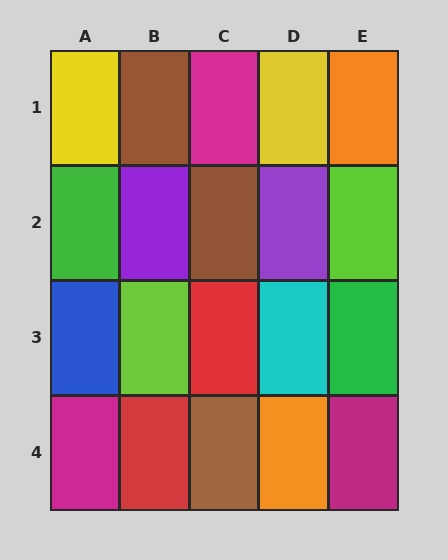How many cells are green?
2 cells are green.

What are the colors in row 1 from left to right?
Yellow, brown, magenta, yellow, orange.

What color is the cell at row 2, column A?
Green.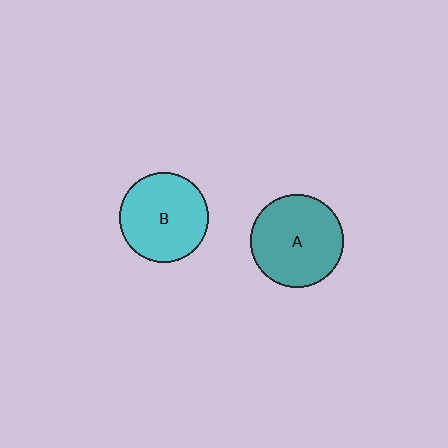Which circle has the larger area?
Circle A (teal).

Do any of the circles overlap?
No, none of the circles overlap.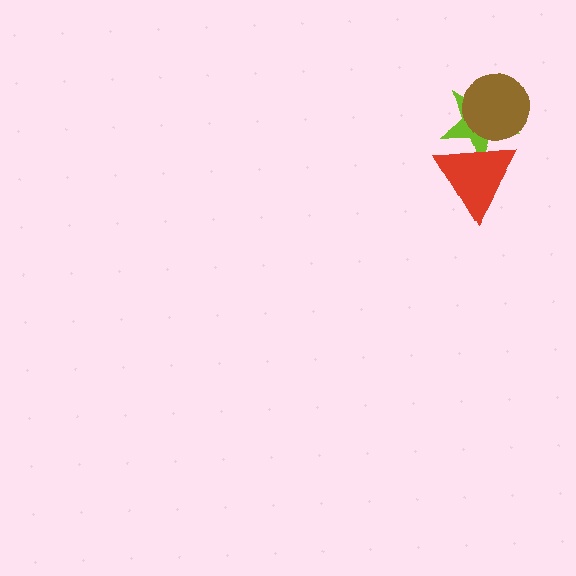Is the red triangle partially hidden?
Yes, it is partially covered by another shape.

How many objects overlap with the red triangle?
2 objects overlap with the red triangle.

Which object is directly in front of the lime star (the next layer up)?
The red triangle is directly in front of the lime star.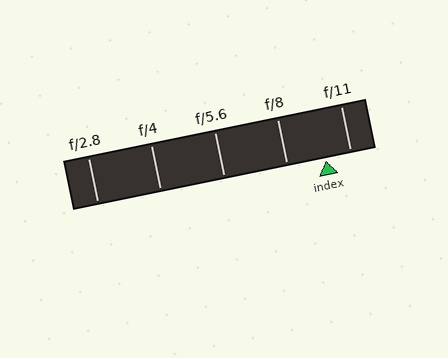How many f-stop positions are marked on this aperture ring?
There are 5 f-stop positions marked.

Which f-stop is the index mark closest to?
The index mark is closest to f/11.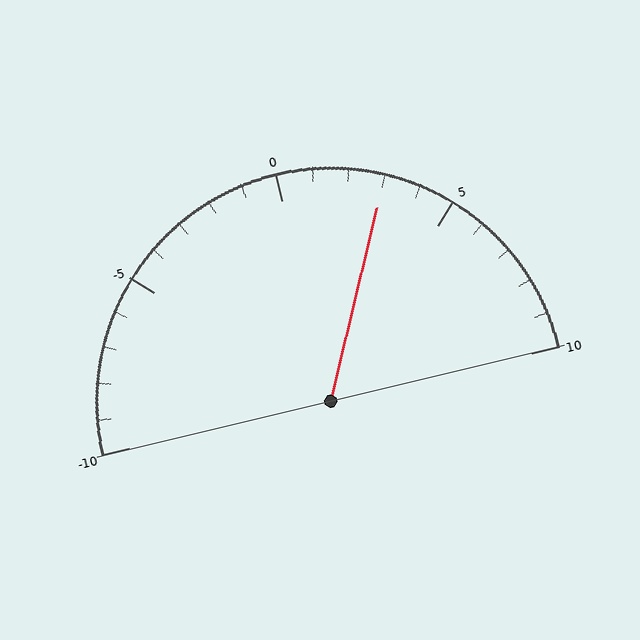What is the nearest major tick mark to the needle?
The nearest major tick mark is 5.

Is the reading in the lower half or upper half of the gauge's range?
The reading is in the upper half of the range (-10 to 10).